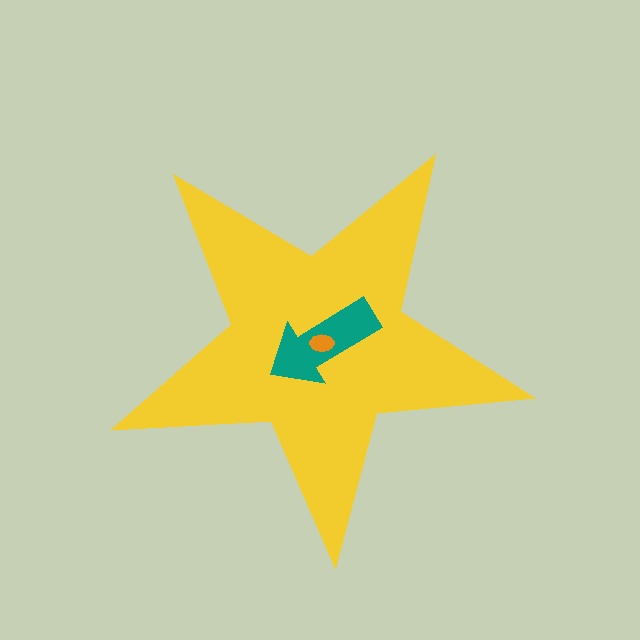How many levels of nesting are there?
3.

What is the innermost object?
The orange ellipse.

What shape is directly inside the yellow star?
The teal arrow.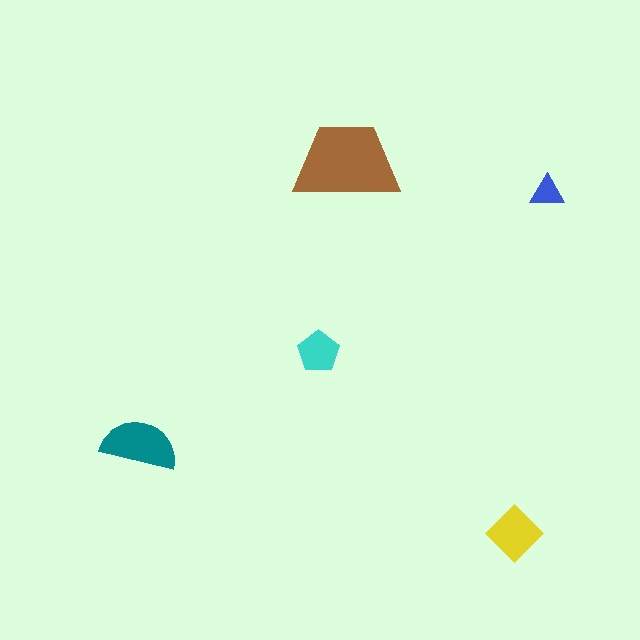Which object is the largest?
The brown trapezoid.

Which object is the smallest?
The blue triangle.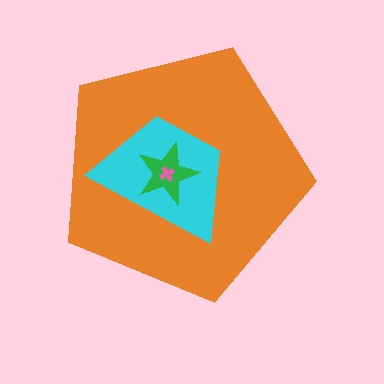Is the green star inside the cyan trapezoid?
Yes.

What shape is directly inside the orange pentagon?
The cyan trapezoid.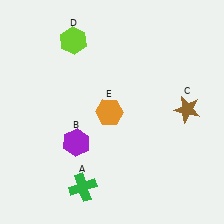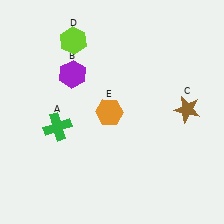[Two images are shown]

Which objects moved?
The objects that moved are: the green cross (A), the purple hexagon (B).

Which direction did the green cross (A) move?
The green cross (A) moved up.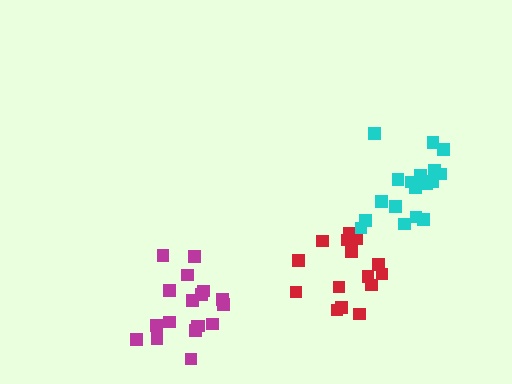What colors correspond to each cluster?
The clusters are colored: magenta, red, cyan.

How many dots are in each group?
Group 1: 18 dots, Group 2: 15 dots, Group 3: 18 dots (51 total).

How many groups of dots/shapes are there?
There are 3 groups.